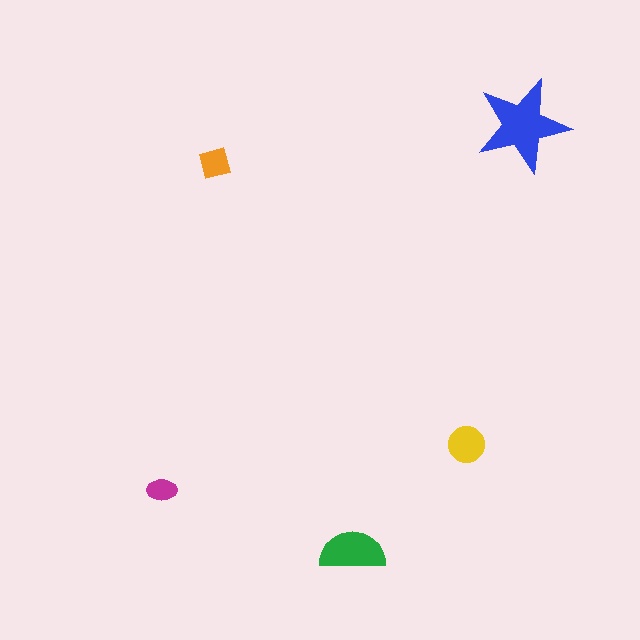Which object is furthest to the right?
The blue star is rightmost.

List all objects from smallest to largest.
The magenta ellipse, the orange square, the yellow circle, the green semicircle, the blue star.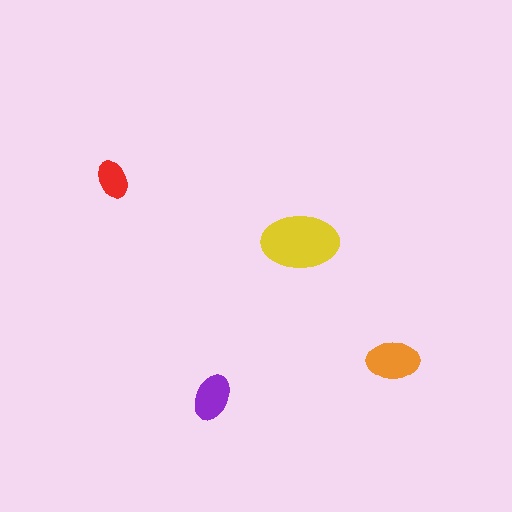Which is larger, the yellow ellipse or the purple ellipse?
The yellow one.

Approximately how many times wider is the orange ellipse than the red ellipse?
About 1.5 times wider.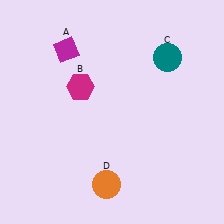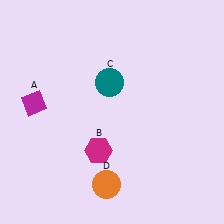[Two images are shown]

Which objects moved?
The objects that moved are: the magenta diamond (A), the magenta hexagon (B), the teal circle (C).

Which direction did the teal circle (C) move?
The teal circle (C) moved left.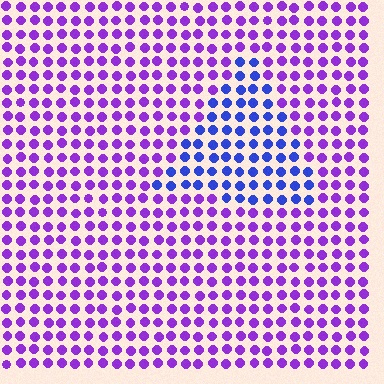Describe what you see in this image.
The image is filled with small purple elements in a uniform arrangement. A triangle-shaped region is visible where the elements are tinted to a slightly different hue, forming a subtle color boundary.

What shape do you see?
I see a triangle.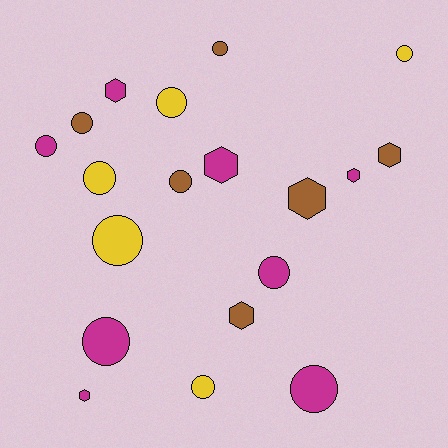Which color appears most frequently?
Magenta, with 8 objects.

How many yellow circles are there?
There are 5 yellow circles.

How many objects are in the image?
There are 19 objects.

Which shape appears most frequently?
Circle, with 12 objects.